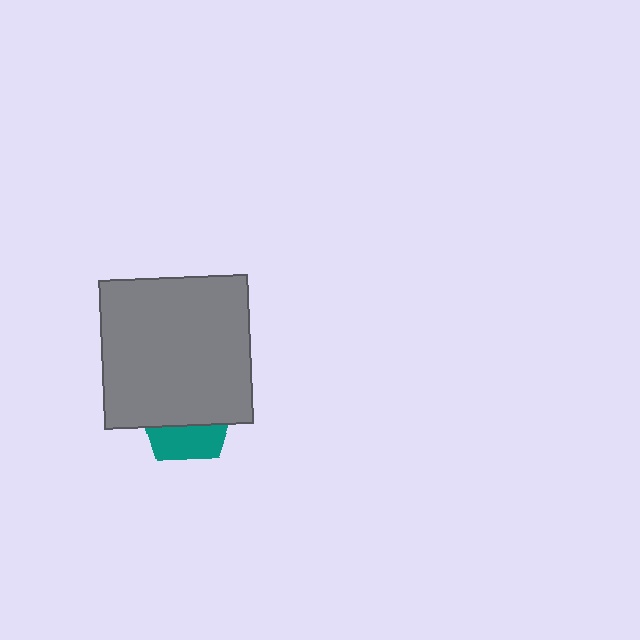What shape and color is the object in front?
The object in front is a gray square.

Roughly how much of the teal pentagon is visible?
A small part of it is visible (roughly 35%).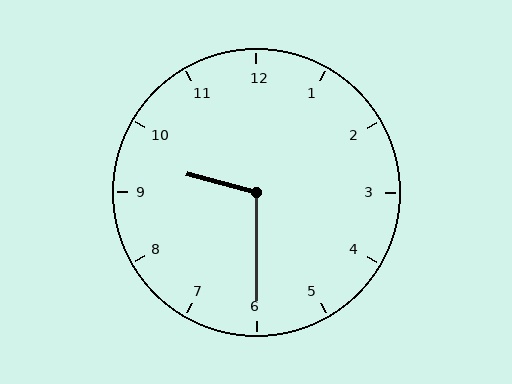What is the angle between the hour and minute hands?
Approximately 105 degrees.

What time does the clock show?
9:30.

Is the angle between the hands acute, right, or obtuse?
It is obtuse.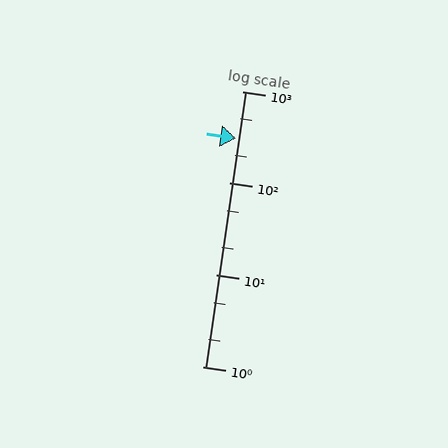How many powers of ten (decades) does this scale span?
The scale spans 3 decades, from 1 to 1000.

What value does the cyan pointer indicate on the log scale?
The pointer indicates approximately 310.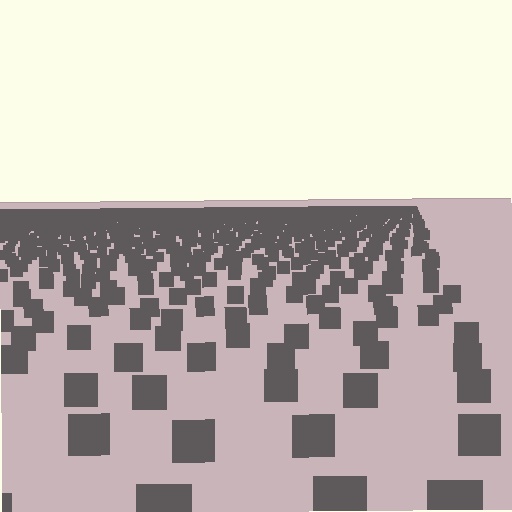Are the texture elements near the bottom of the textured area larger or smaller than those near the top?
Larger. Near the bottom, elements are closer to the viewer and appear at a bigger on-screen size.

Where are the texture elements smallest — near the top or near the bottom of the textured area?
Near the top.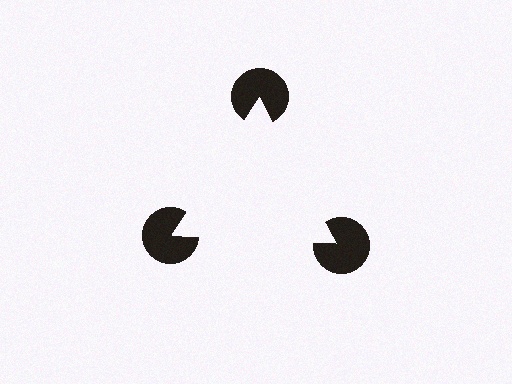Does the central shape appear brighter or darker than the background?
It typically appears slightly brighter than the background, even though no actual brightness change is drawn.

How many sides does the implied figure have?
3 sides.